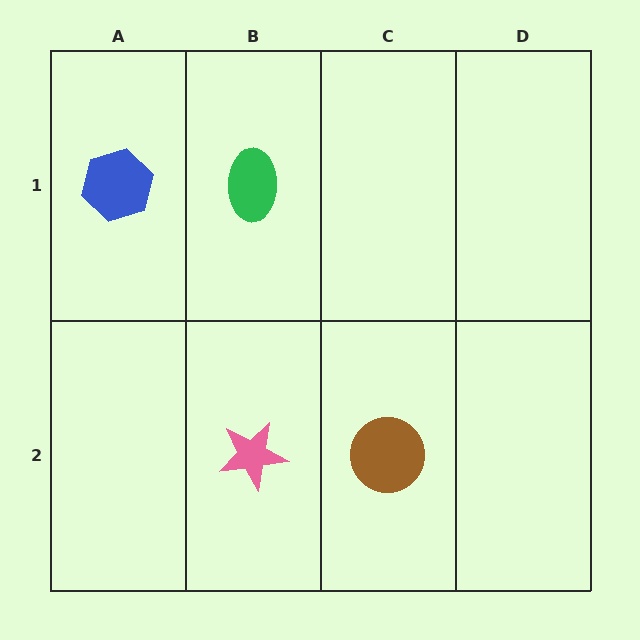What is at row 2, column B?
A pink star.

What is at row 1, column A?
A blue hexagon.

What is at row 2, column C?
A brown circle.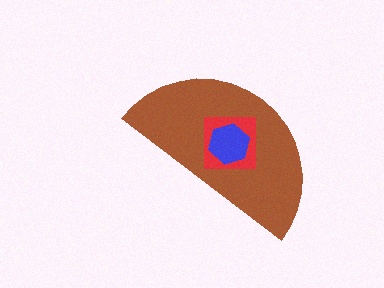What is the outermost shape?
The brown semicircle.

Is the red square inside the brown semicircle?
Yes.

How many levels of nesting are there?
3.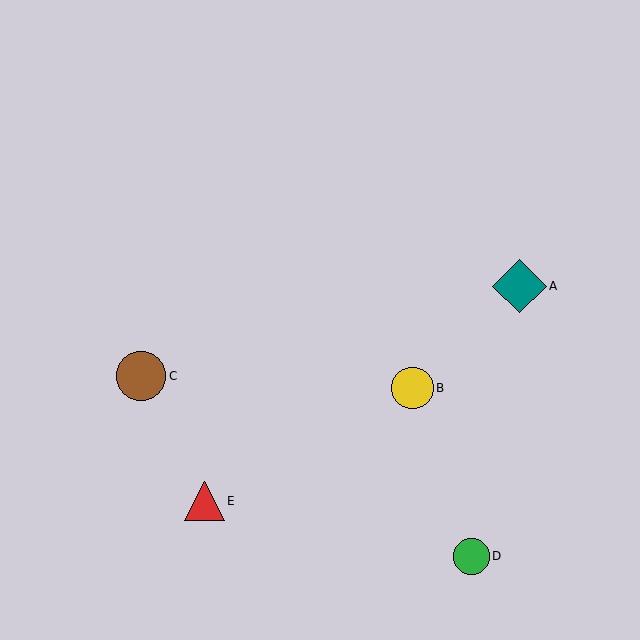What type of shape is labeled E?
Shape E is a red triangle.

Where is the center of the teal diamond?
The center of the teal diamond is at (519, 286).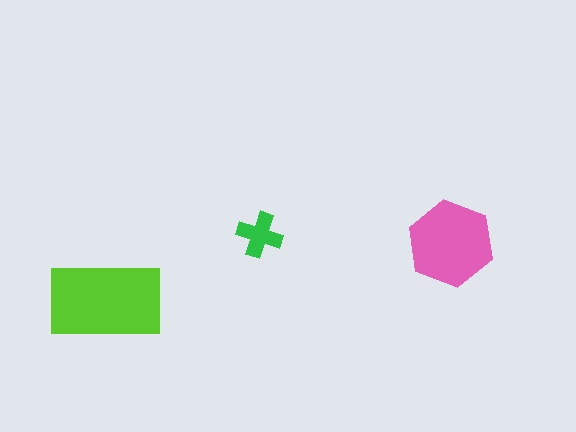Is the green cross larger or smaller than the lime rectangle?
Smaller.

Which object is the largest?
The lime rectangle.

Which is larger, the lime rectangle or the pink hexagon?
The lime rectangle.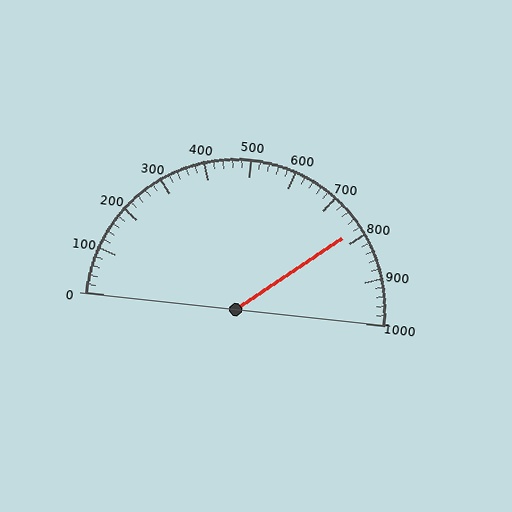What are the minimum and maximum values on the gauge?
The gauge ranges from 0 to 1000.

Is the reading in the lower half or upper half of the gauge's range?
The reading is in the upper half of the range (0 to 1000).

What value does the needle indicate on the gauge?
The needle indicates approximately 780.